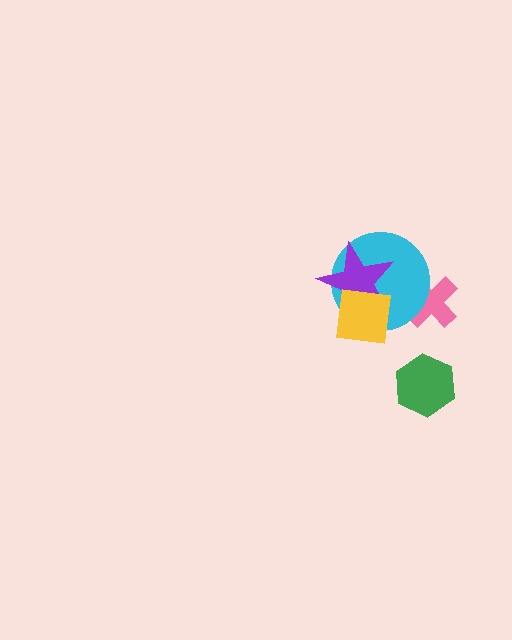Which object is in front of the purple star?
The yellow square is in front of the purple star.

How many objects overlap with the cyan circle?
3 objects overlap with the cyan circle.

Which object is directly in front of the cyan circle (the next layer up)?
The purple star is directly in front of the cyan circle.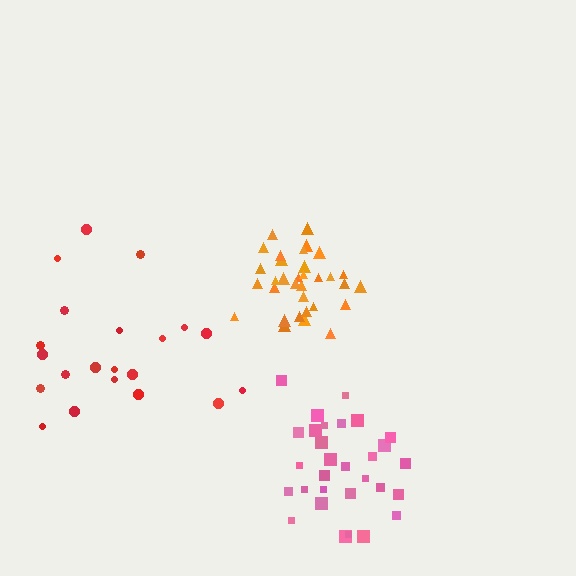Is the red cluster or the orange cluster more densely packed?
Orange.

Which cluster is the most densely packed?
Orange.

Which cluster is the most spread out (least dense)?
Red.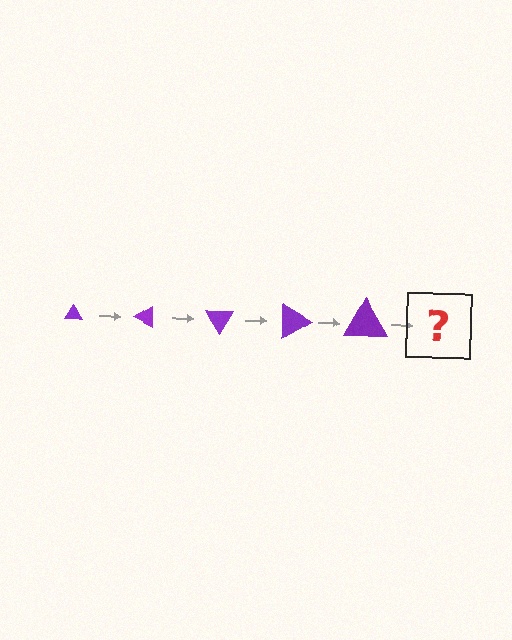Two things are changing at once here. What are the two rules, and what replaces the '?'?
The two rules are that the triangle grows larger each step and it rotates 30 degrees each step. The '?' should be a triangle, larger than the previous one and rotated 150 degrees from the start.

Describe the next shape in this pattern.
It should be a triangle, larger than the previous one and rotated 150 degrees from the start.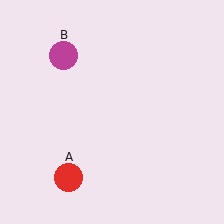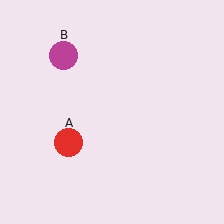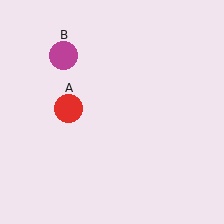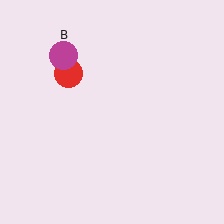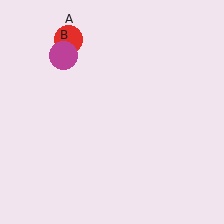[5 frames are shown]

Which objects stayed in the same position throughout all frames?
Magenta circle (object B) remained stationary.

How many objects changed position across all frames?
1 object changed position: red circle (object A).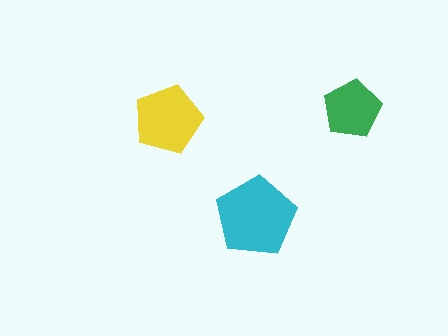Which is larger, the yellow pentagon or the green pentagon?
The yellow one.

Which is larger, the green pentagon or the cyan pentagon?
The cyan one.